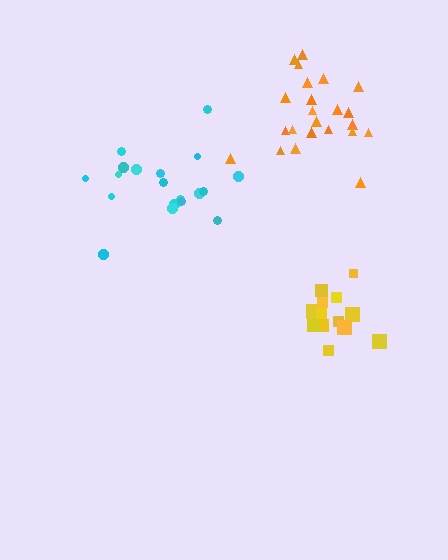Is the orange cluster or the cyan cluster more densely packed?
Orange.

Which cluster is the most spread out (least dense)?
Cyan.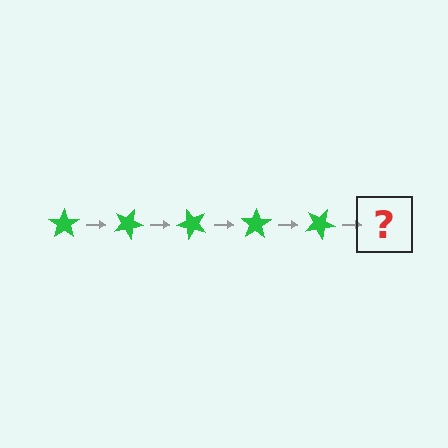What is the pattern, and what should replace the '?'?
The pattern is that the star rotates 25 degrees each step. The '?' should be a green star rotated 125 degrees.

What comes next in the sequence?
The next element should be a green star rotated 125 degrees.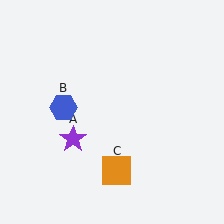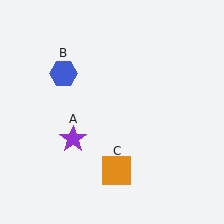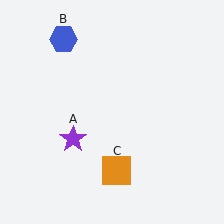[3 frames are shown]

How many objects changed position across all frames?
1 object changed position: blue hexagon (object B).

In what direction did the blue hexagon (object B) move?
The blue hexagon (object B) moved up.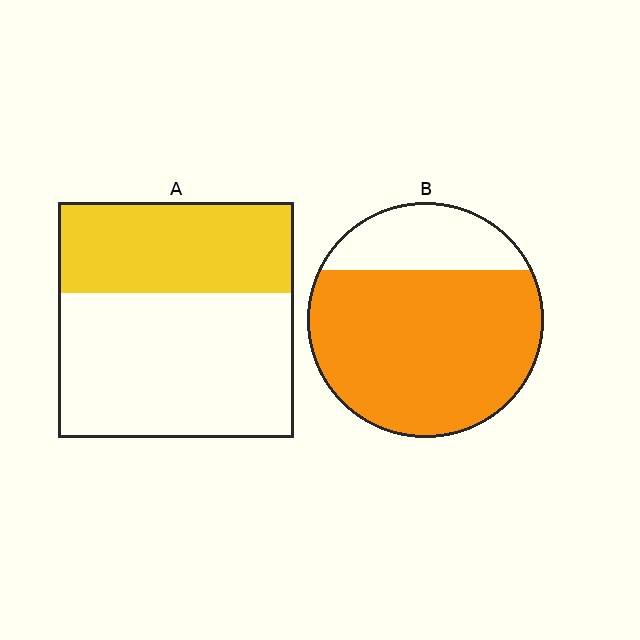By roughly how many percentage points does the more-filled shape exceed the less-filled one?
By roughly 40 percentage points (B over A).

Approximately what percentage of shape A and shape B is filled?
A is approximately 40% and B is approximately 75%.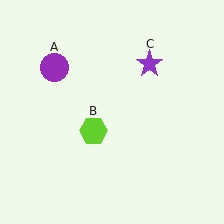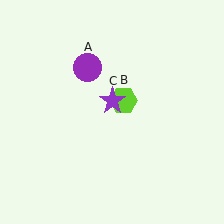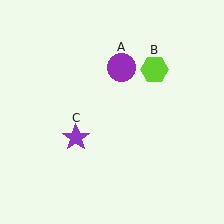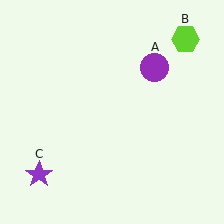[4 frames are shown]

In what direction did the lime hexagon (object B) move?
The lime hexagon (object B) moved up and to the right.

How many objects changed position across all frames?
3 objects changed position: purple circle (object A), lime hexagon (object B), purple star (object C).